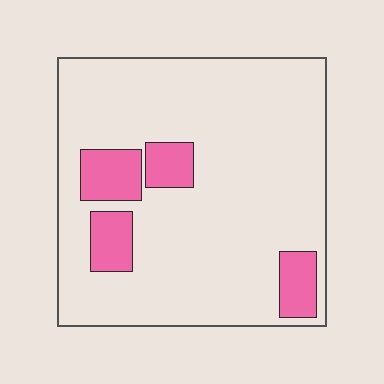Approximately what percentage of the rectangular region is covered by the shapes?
Approximately 15%.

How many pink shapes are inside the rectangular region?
4.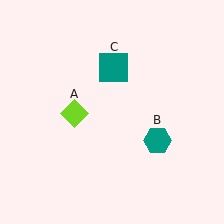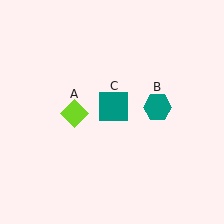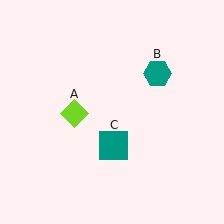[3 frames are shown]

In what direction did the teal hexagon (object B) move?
The teal hexagon (object B) moved up.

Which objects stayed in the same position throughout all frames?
Lime diamond (object A) remained stationary.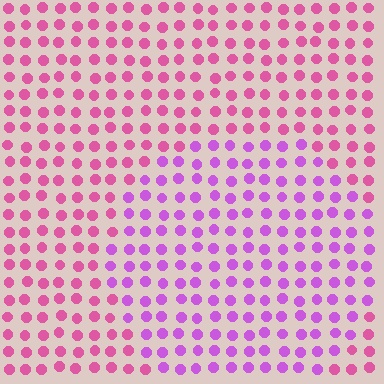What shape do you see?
I see a circle.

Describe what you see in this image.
The image is filled with small pink elements in a uniform arrangement. A circle-shaped region is visible where the elements are tinted to a slightly different hue, forming a subtle color boundary.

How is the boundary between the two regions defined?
The boundary is defined purely by a slight shift in hue (about 36 degrees). Spacing, size, and orientation are identical on both sides.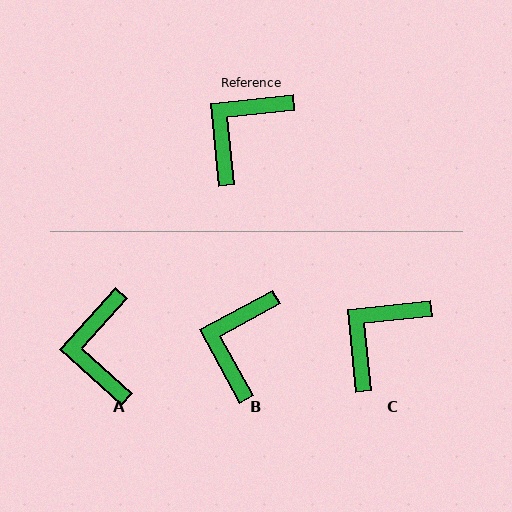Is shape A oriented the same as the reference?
No, it is off by about 42 degrees.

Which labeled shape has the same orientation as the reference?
C.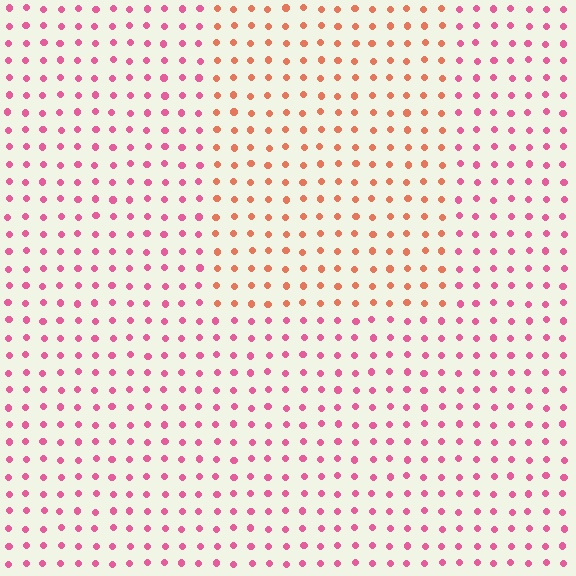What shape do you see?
I see a rectangle.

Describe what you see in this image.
The image is filled with small pink elements in a uniform arrangement. A rectangle-shaped region is visible where the elements are tinted to a slightly different hue, forming a subtle color boundary.